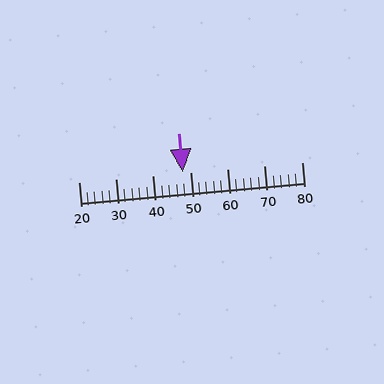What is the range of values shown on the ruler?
The ruler shows values from 20 to 80.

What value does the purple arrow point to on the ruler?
The purple arrow points to approximately 48.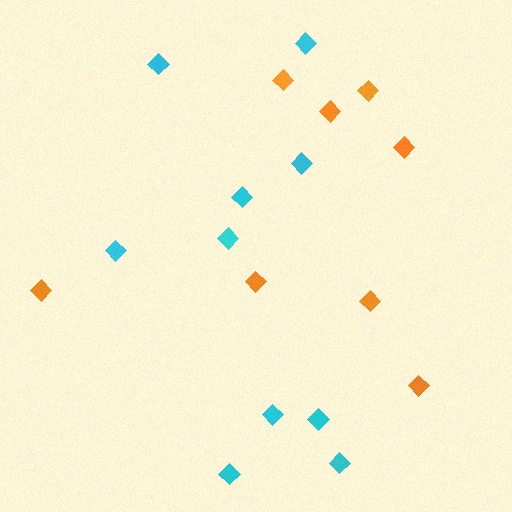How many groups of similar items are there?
There are 2 groups: one group of cyan diamonds (10) and one group of orange diamonds (8).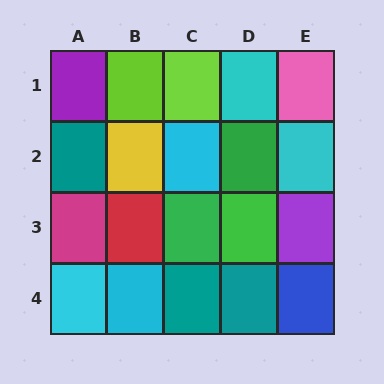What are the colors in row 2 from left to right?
Teal, yellow, cyan, green, cyan.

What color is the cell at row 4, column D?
Teal.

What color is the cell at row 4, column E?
Blue.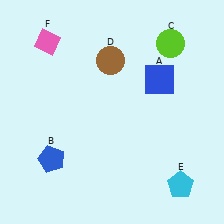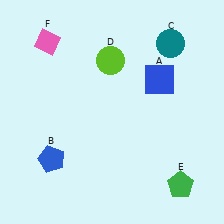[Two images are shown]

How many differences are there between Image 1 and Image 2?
There are 3 differences between the two images.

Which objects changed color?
C changed from lime to teal. D changed from brown to lime. E changed from cyan to green.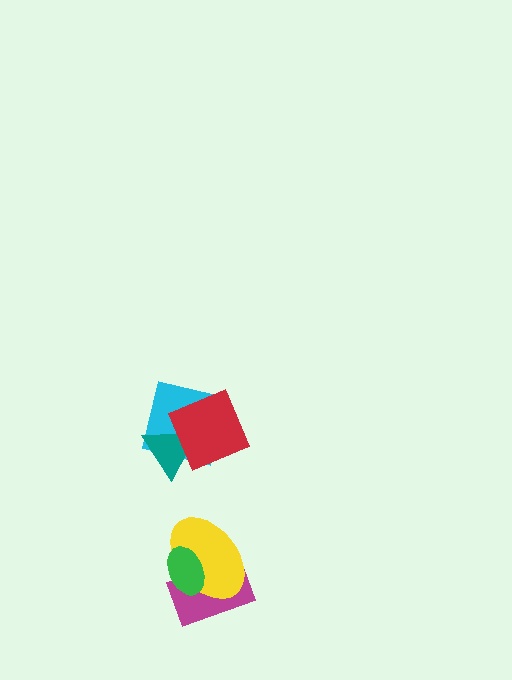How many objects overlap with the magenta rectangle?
2 objects overlap with the magenta rectangle.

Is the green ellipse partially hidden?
No, no other shape covers it.